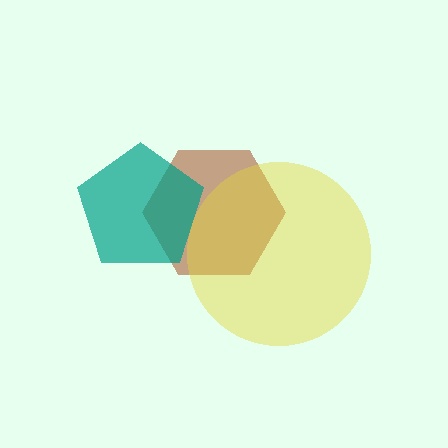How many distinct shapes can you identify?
There are 3 distinct shapes: a brown hexagon, a teal pentagon, a yellow circle.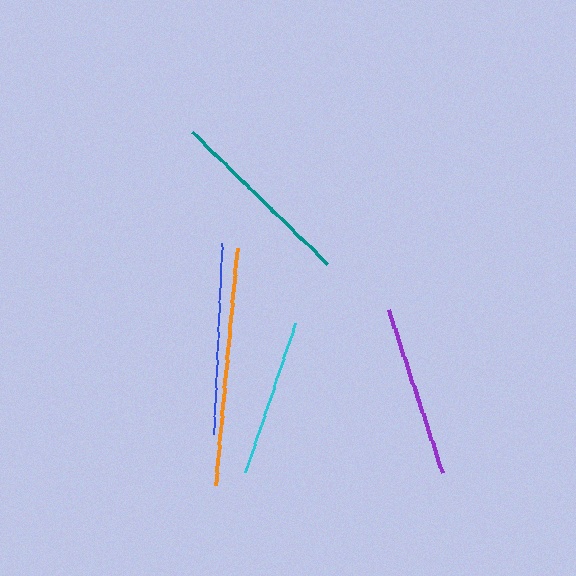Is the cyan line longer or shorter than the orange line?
The orange line is longer than the cyan line.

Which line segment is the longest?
The orange line is the longest at approximately 239 pixels.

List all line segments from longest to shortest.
From longest to shortest: orange, blue, teal, purple, cyan.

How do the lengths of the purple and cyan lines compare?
The purple and cyan lines are approximately the same length.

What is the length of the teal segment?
The teal segment is approximately 188 pixels long.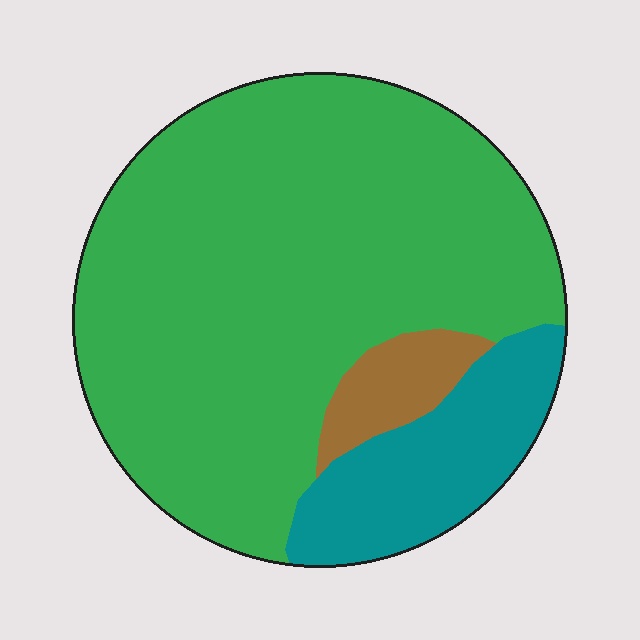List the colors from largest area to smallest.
From largest to smallest: green, teal, brown.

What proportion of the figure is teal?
Teal covers 17% of the figure.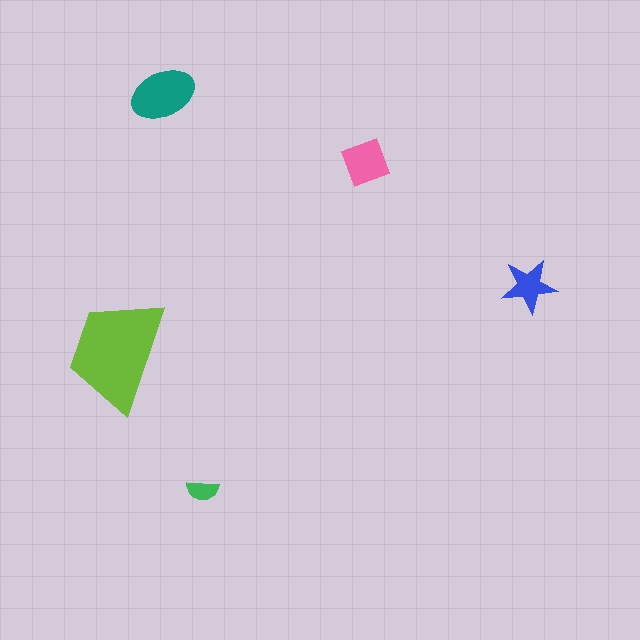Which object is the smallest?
The green semicircle.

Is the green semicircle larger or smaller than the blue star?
Smaller.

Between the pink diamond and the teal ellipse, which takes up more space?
The teal ellipse.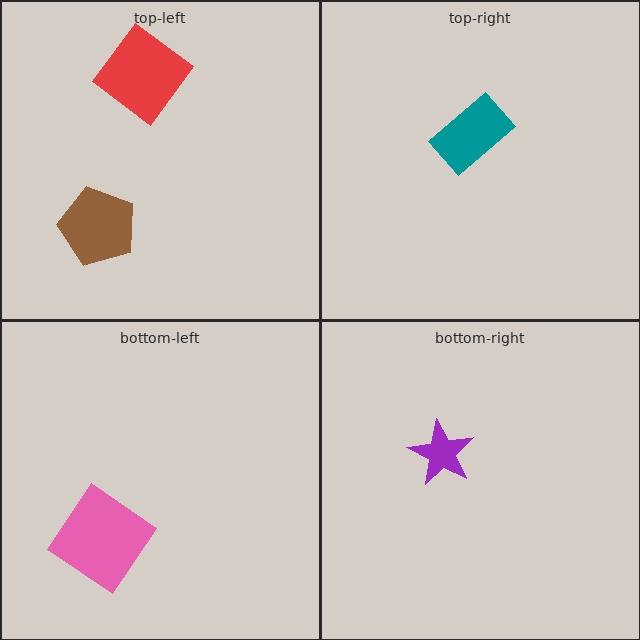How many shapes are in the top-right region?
1.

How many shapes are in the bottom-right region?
1.